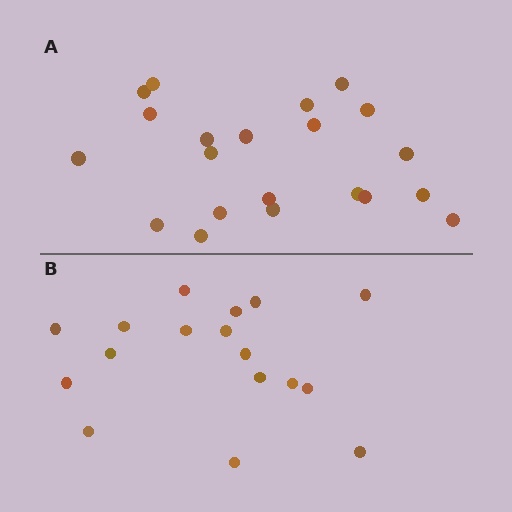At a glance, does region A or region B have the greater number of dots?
Region A (the top region) has more dots.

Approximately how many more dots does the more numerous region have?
Region A has about 4 more dots than region B.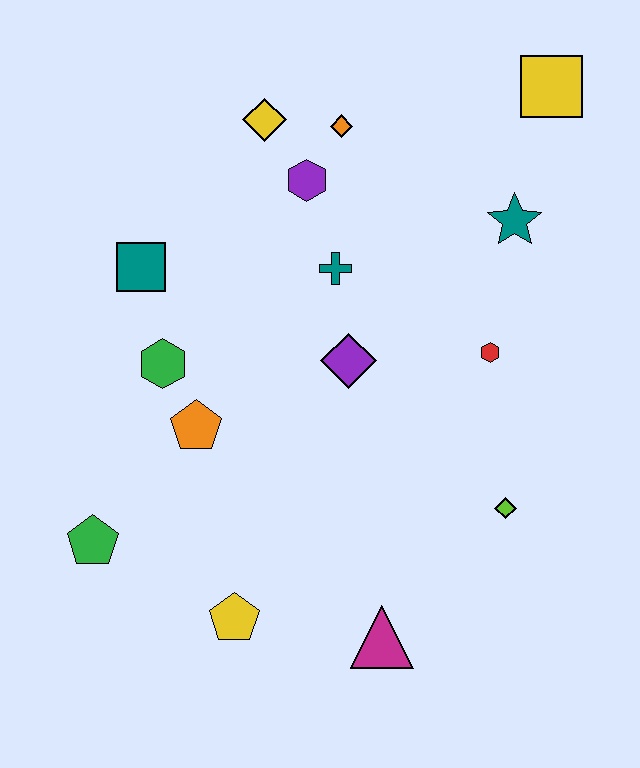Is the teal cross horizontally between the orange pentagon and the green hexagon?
No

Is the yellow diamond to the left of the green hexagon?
No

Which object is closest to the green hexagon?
The orange pentagon is closest to the green hexagon.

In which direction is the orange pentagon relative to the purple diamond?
The orange pentagon is to the left of the purple diamond.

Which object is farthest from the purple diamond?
The yellow square is farthest from the purple diamond.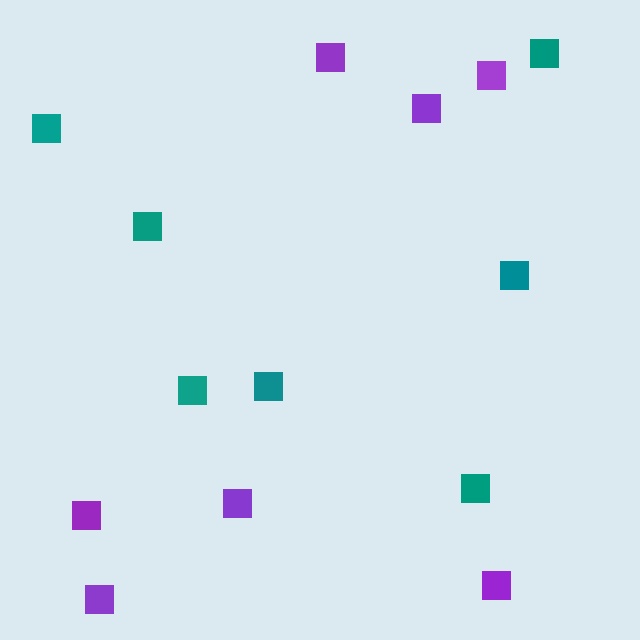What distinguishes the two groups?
There are 2 groups: one group of purple squares (7) and one group of teal squares (7).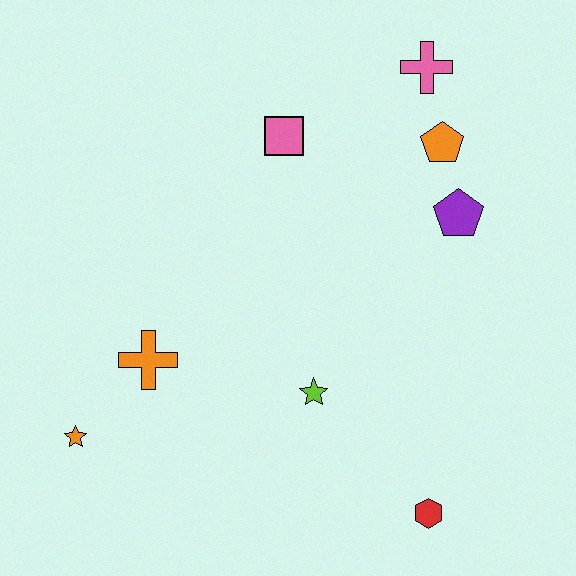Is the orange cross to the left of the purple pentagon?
Yes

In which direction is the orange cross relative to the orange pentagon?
The orange cross is to the left of the orange pentagon.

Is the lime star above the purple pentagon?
No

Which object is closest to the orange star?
The orange cross is closest to the orange star.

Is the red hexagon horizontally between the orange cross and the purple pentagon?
Yes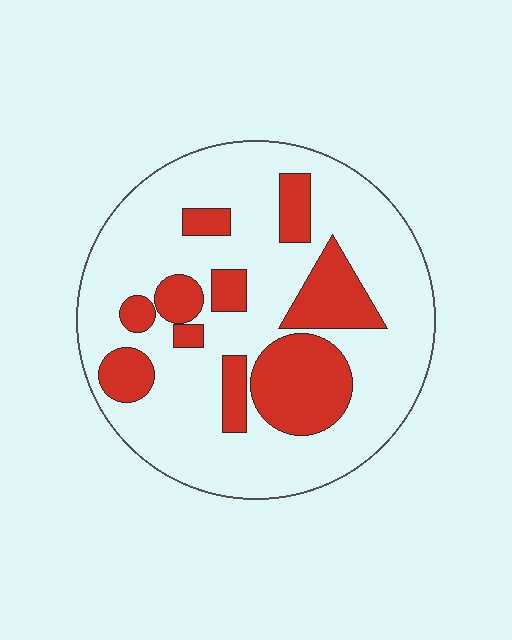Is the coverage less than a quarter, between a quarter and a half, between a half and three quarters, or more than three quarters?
Between a quarter and a half.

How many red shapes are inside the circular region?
10.